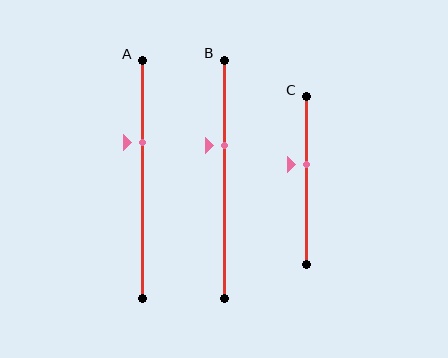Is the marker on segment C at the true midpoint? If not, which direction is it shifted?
No, the marker on segment C is shifted upward by about 10% of the segment length.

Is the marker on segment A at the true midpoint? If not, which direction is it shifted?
No, the marker on segment A is shifted upward by about 16% of the segment length.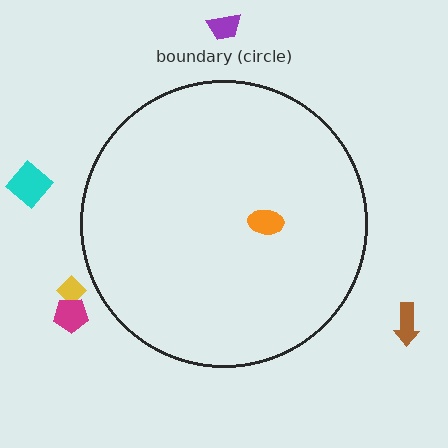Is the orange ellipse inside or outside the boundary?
Inside.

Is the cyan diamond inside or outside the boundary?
Outside.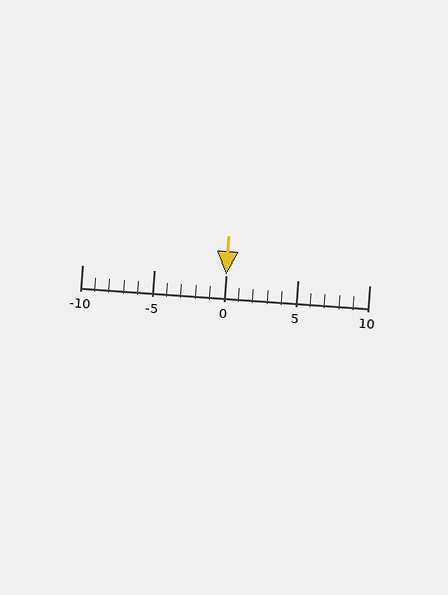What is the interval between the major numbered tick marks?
The major tick marks are spaced 5 units apart.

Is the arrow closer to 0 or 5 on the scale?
The arrow is closer to 0.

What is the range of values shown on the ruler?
The ruler shows values from -10 to 10.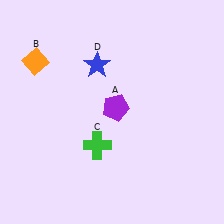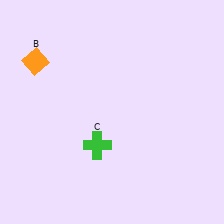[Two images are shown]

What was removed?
The blue star (D), the purple pentagon (A) were removed in Image 2.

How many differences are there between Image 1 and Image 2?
There are 2 differences between the two images.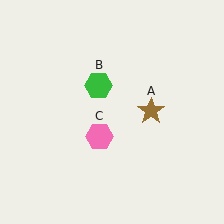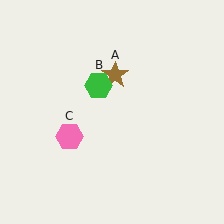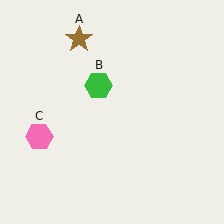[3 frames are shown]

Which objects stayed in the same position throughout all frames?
Green hexagon (object B) remained stationary.